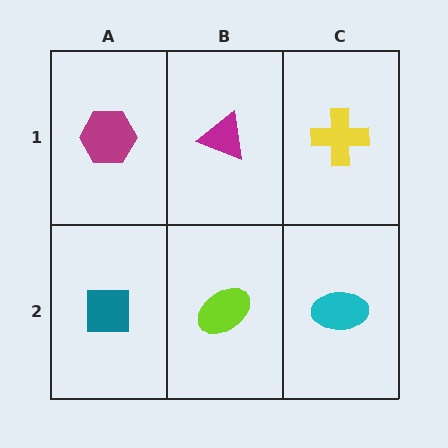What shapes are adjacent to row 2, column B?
A magenta triangle (row 1, column B), a teal square (row 2, column A), a cyan ellipse (row 2, column C).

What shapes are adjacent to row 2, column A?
A magenta hexagon (row 1, column A), a lime ellipse (row 2, column B).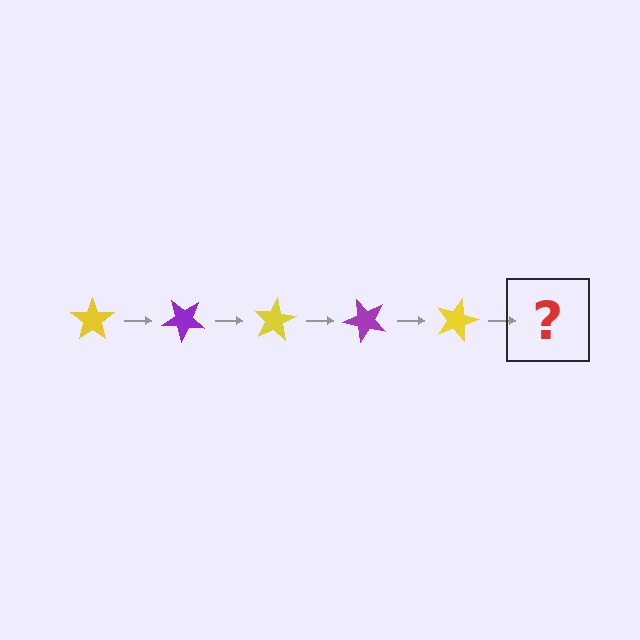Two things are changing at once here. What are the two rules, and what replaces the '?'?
The two rules are that it rotates 40 degrees each step and the color cycles through yellow and purple. The '?' should be a purple star, rotated 200 degrees from the start.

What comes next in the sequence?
The next element should be a purple star, rotated 200 degrees from the start.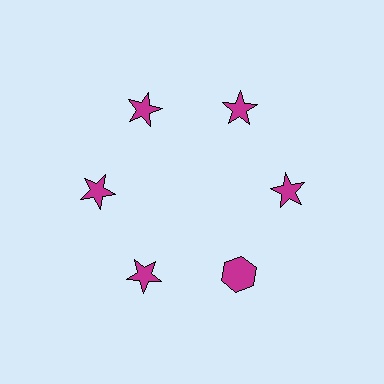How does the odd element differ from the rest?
It has a different shape: hexagon instead of star.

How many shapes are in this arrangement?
There are 6 shapes arranged in a ring pattern.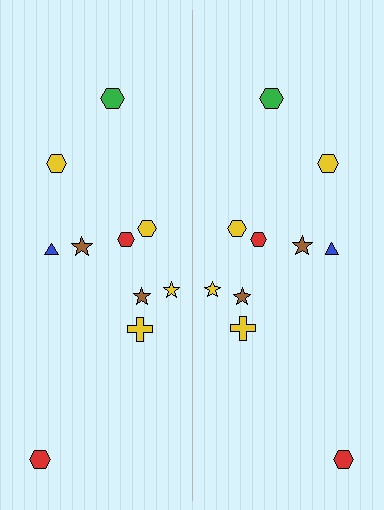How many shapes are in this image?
There are 20 shapes in this image.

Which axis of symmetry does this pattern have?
The pattern has a vertical axis of symmetry running through the center of the image.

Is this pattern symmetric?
Yes, this pattern has bilateral (reflection) symmetry.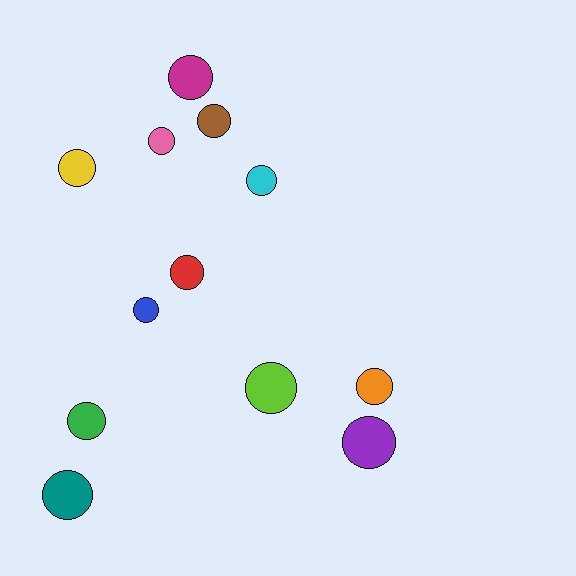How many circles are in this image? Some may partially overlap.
There are 12 circles.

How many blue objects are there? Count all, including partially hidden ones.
There is 1 blue object.